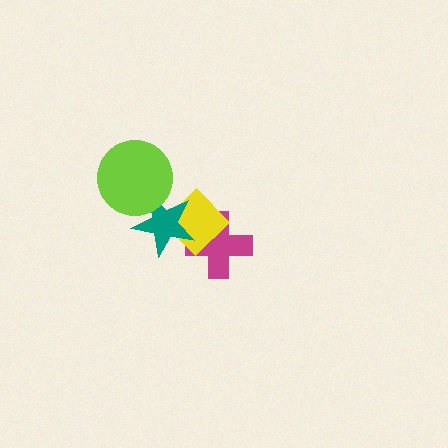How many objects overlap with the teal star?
3 objects overlap with the teal star.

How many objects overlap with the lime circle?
1 object overlaps with the lime circle.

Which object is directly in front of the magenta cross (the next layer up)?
The yellow diamond is directly in front of the magenta cross.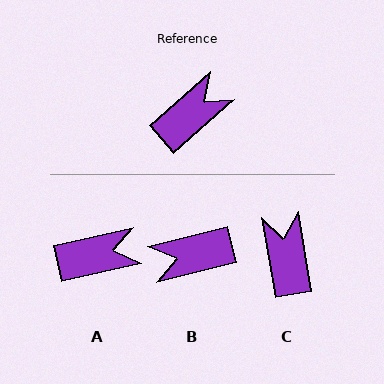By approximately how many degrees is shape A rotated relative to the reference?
Approximately 28 degrees clockwise.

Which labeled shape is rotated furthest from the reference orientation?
B, about 153 degrees away.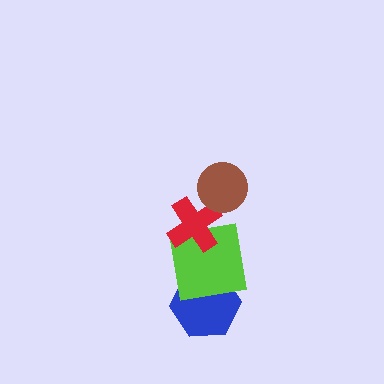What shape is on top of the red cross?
The brown circle is on top of the red cross.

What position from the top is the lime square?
The lime square is 3rd from the top.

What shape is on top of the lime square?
The red cross is on top of the lime square.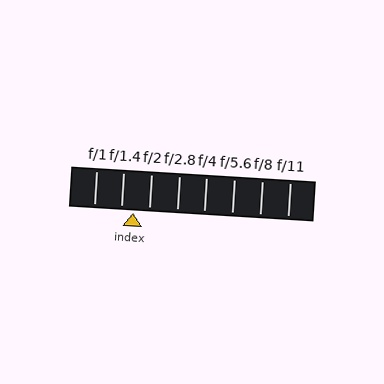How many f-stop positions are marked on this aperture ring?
There are 8 f-stop positions marked.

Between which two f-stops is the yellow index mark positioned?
The index mark is between f/1.4 and f/2.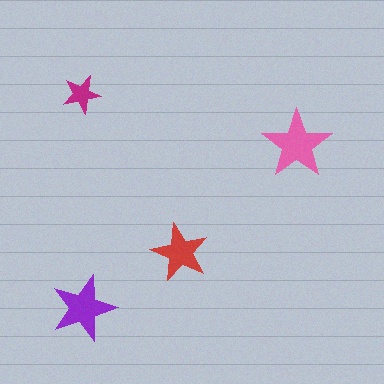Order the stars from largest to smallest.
the pink one, the purple one, the red one, the magenta one.